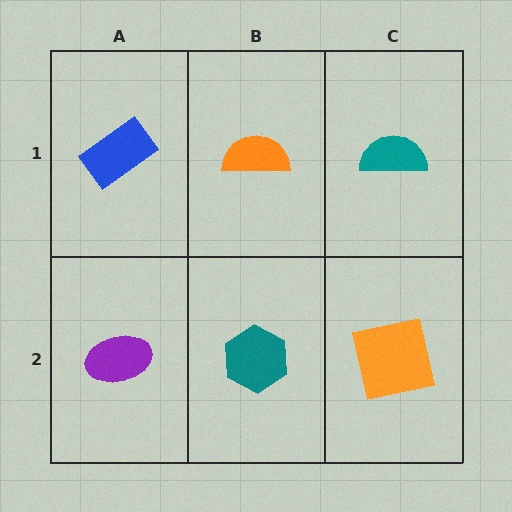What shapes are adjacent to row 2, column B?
An orange semicircle (row 1, column B), a purple ellipse (row 2, column A), an orange square (row 2, column C).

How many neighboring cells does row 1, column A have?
2.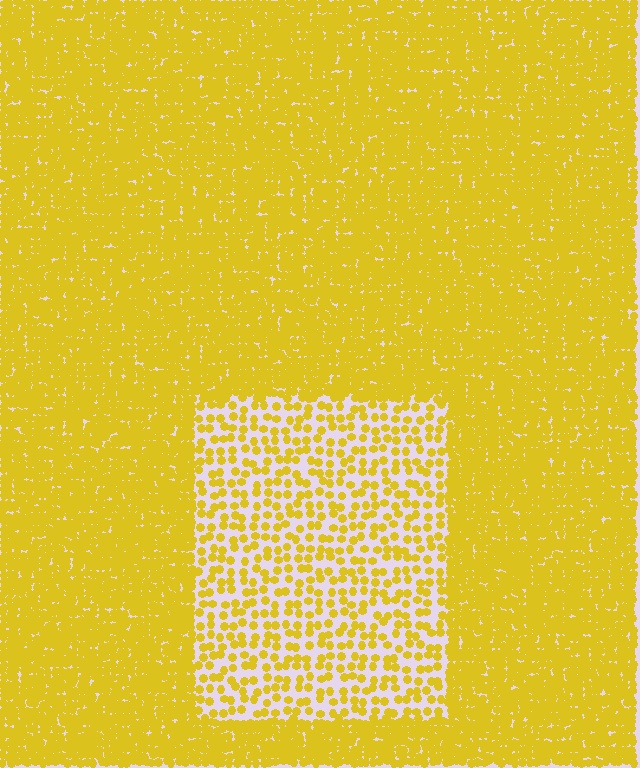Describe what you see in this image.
The image contains small yellow elements arranged at two different densities. A rectangle-shaped region is visible where the elements are less densely packed than the surrounding area.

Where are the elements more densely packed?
The elements are more densely packed outside the rectangle boundary.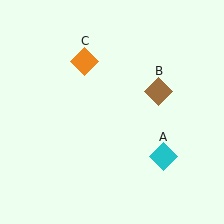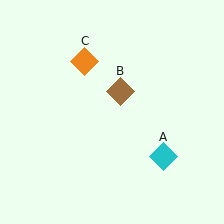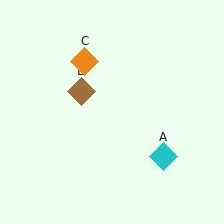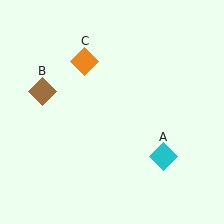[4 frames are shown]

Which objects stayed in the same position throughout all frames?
Cyan diamond (object A) and orange diamond (object C) remained stationary.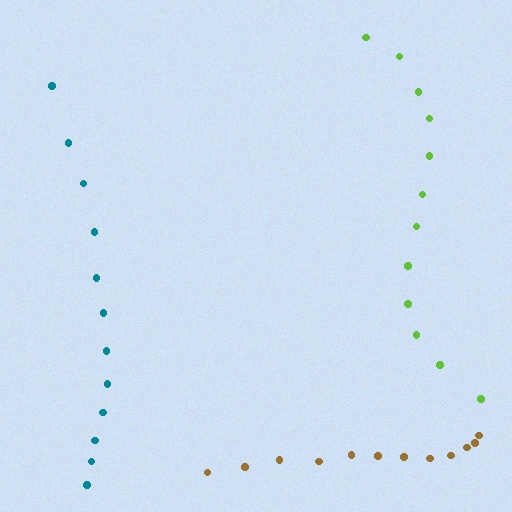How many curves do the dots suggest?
There are 3 distinct paths.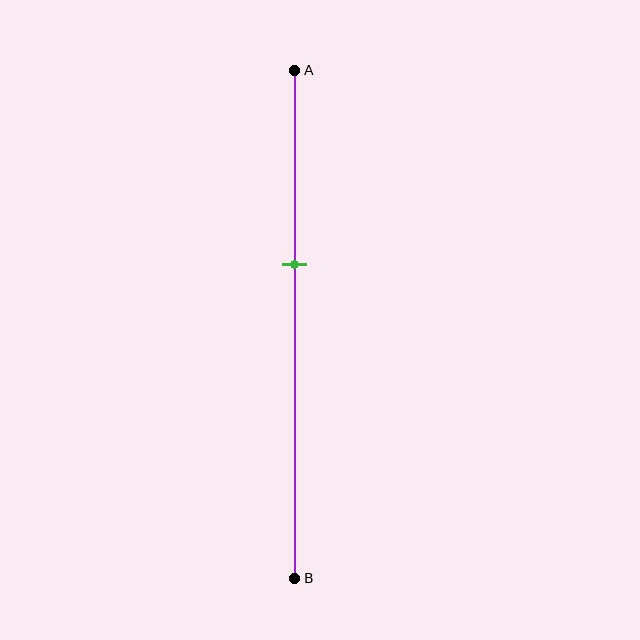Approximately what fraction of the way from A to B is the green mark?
The green mark is approximately 40% of the way from A to B.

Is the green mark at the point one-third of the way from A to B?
No, the mark is at about 40% from A, not at the 33% one-third point.